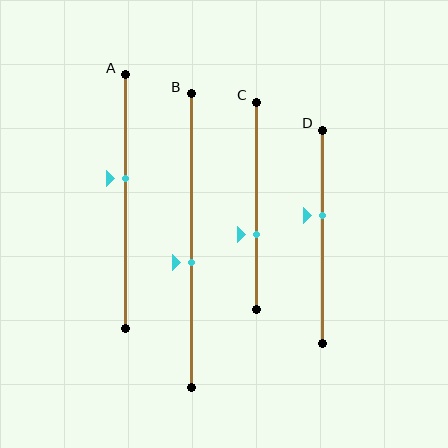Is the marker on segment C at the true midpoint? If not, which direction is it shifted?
No, the marker on segment C is shifted downward by about 14% of the segment length.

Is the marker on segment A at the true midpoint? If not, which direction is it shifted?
No, the marker on segment A is shifted upward by about 9% of the segment length.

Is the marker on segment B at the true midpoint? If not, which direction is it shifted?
No, the marker on segment B is shifted downward by about 7% of the segment length.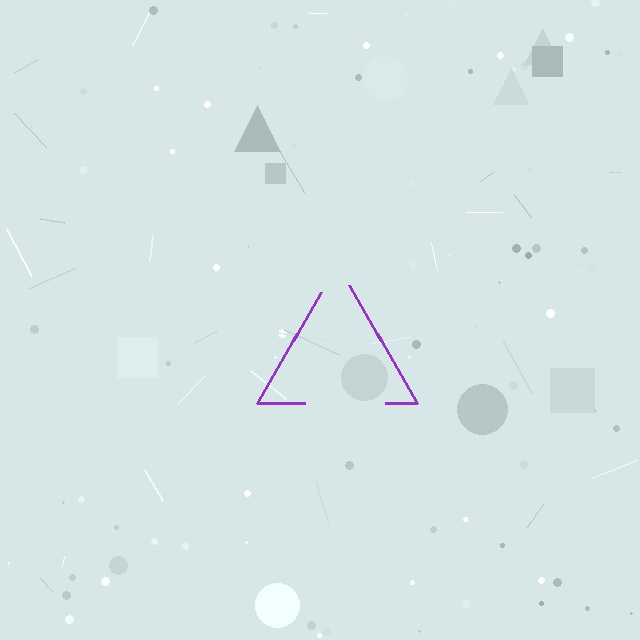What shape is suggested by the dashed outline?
The dashed outline suggests a triangle.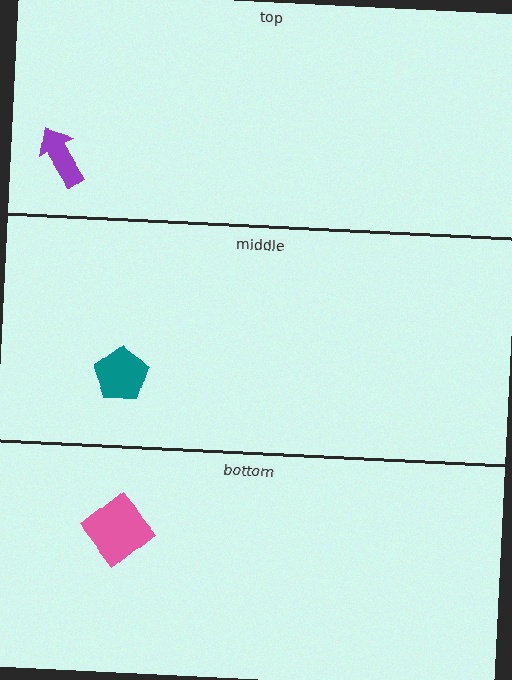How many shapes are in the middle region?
1.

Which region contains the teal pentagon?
The middle region.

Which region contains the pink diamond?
The bottom region.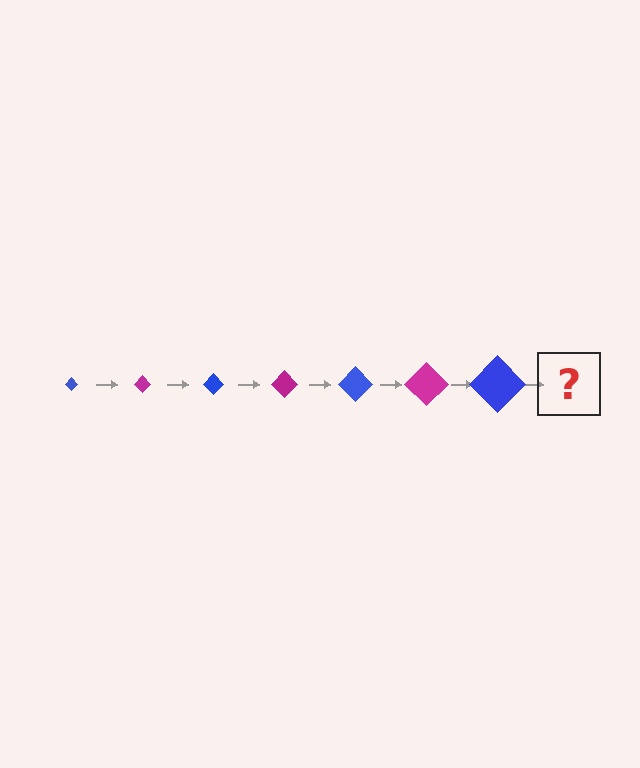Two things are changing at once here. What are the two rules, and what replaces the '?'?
The two rules are that the diamond grows larger each step and the color cycles through blue and magenta. The '?' should be a magenta diamond, larger than the previous one.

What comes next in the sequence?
The next element should be a magenta diamond, larger than the previous one.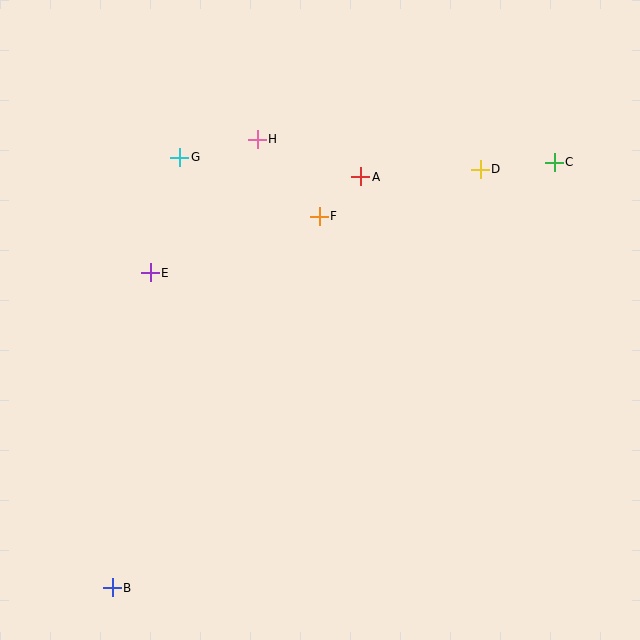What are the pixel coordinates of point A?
Point A is at (361, 177).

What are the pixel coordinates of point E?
Point E is at (150, 273).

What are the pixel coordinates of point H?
Point H is at (257, 139).